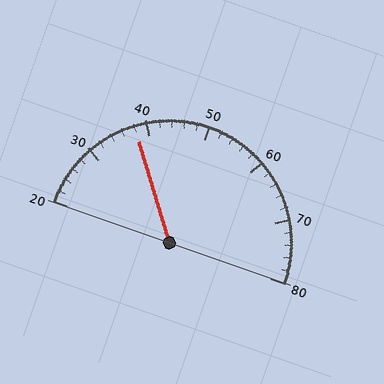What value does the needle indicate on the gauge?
The needle indicates approximately 38.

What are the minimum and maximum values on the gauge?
The gauge ranges from 20 to 80.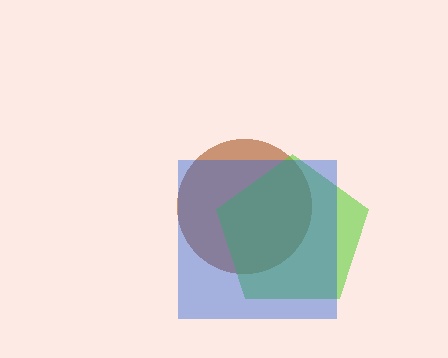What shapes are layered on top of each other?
The layered shapes are: a brown circle, a lime pentagon, a blue square.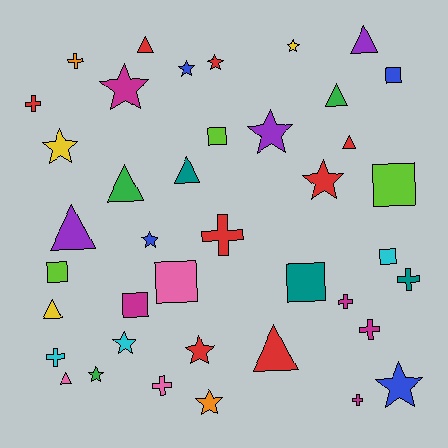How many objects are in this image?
There are 40 objects.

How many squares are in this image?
There are 8 squares.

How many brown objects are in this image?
There are no brown objects.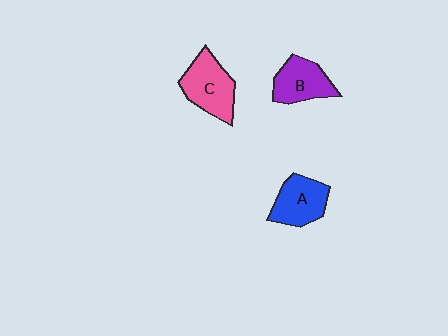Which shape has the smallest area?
Shape B (purple).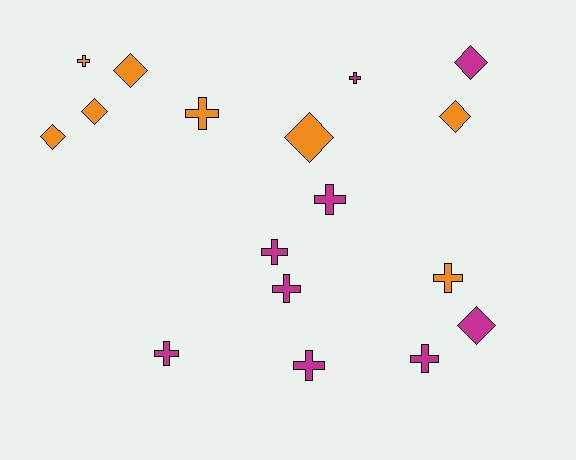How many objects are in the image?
There are 17 objects.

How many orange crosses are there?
There are 3 orange crosses.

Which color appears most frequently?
Magenta, with 9 objects.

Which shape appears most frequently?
Cross, with 10 objects.